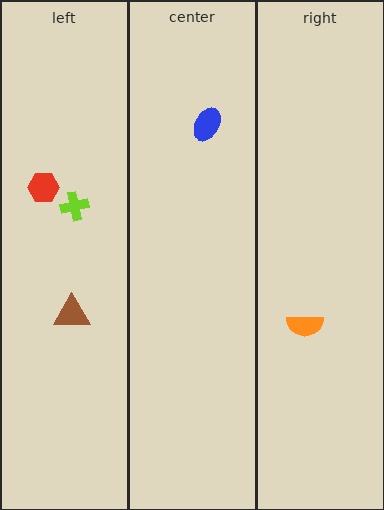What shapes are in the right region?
The orange semicircle.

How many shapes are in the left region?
3.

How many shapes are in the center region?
1.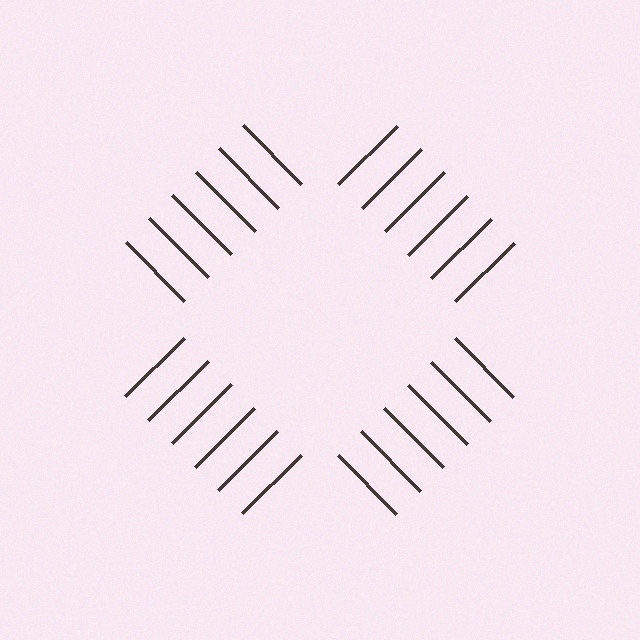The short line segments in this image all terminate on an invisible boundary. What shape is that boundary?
An illusory square — the line segments terminate on its edges but no continuous stroke is drawn.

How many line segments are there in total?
24 — 6 along each of the 4 edges.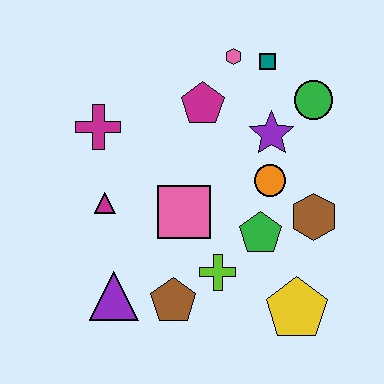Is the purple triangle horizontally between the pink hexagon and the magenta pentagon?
No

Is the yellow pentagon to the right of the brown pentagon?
Yes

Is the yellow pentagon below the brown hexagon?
Yes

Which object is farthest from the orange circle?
The purple triangle is farthest from the orange circle.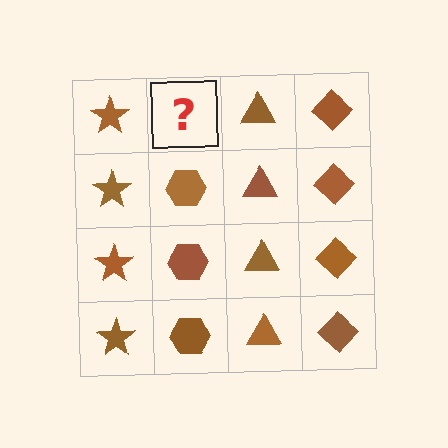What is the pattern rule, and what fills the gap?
The rule is that each column has a consistent shape. The gap should be filled with a brown hexagon.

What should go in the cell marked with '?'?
The missing cell should contain a brown hexagon.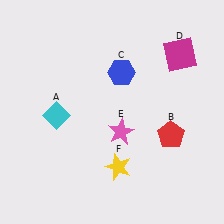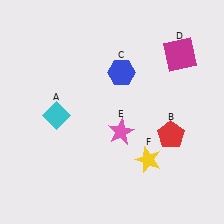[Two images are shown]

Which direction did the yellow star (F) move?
The yellow star (F) moved right.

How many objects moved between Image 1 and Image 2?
1 object moved between the two images.